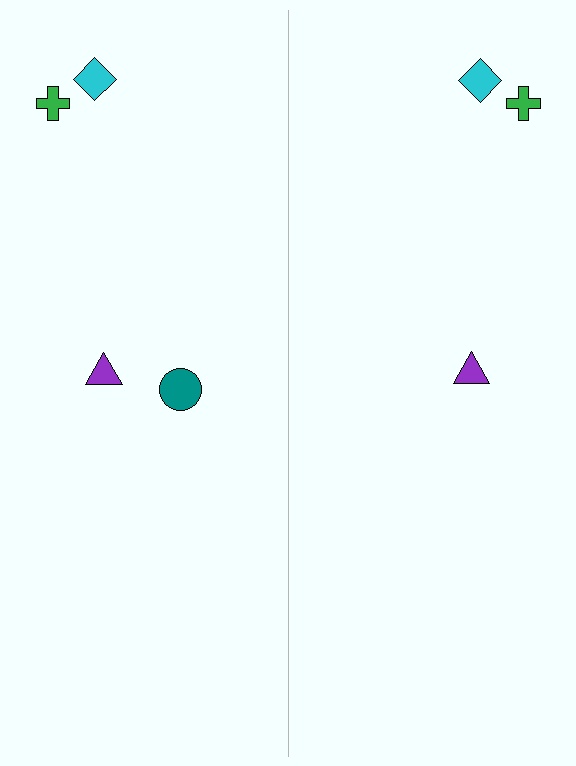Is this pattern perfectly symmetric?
No, the pattern is not perfectly symmetric. A teal circle is missing from the right side.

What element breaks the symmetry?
A teal circle is missing from the right side.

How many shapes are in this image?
There are 7 shapes in this image.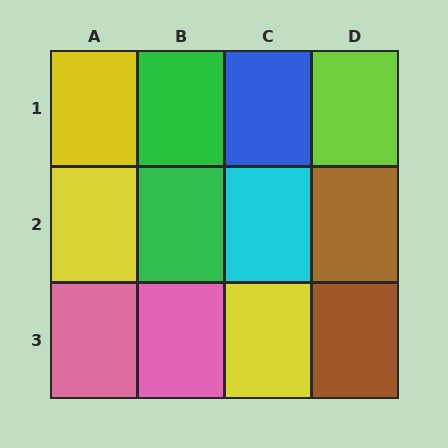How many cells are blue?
1 cell is blue.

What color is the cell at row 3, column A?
Pink.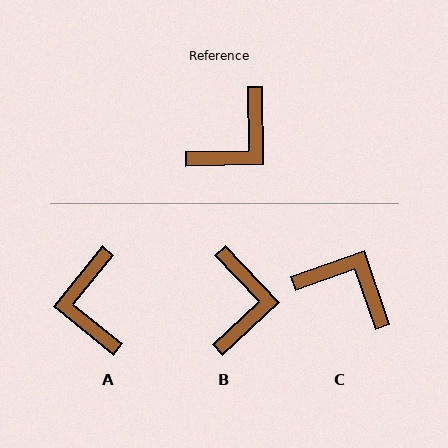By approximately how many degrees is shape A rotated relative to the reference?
Approximately 131 degrees clockwise.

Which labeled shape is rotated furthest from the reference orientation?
A, about 131 degrees away.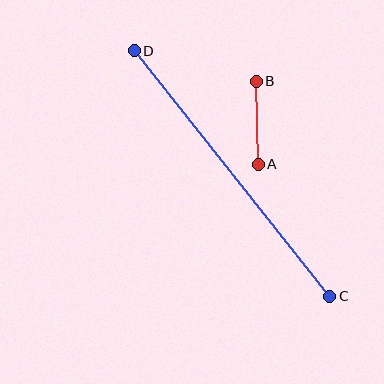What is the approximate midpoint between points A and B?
The midpoint is at approximately (257, 123) pixels.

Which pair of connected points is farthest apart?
Points C and D are farthest apart.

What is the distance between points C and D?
The distance is approximately 314 pixels.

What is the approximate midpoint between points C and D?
The midpoint is at approximately (232, 173) pixels.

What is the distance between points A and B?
The distance is approximately 83 pixels.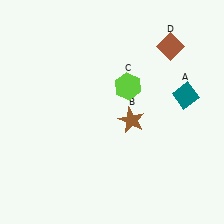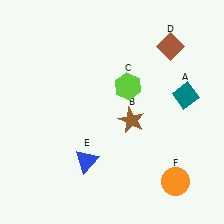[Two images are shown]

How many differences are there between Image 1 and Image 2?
There are 2 differences between the two images.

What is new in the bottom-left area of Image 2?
A blue triangle (E) was added in the bottom-left area of Image 2.